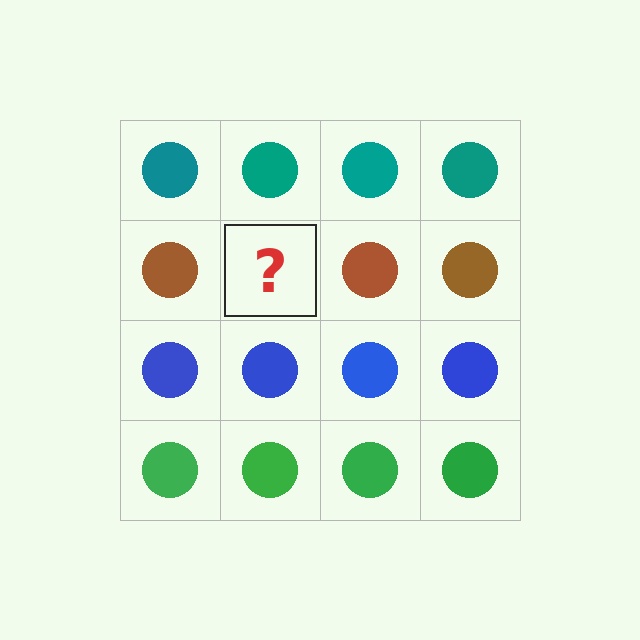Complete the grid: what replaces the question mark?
The question mark should be replaced with a brown circle.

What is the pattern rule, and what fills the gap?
The rule is that each row has a consistent color. The gap should be filled with a brown circle.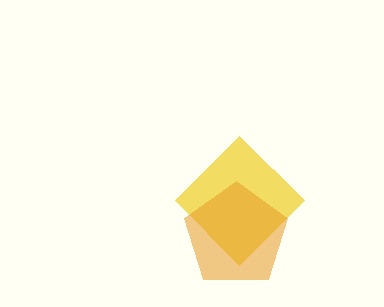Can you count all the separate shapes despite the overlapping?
Yes, there are 2 separate shapes.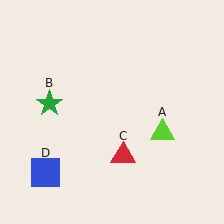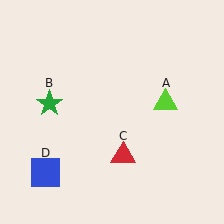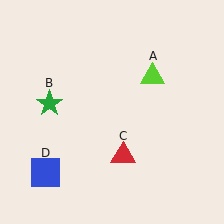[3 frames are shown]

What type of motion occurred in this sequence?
The lime triangle (object A) rotated counterclockwise around the center of the scene.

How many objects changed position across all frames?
1 object changed position: lime triangle (object A).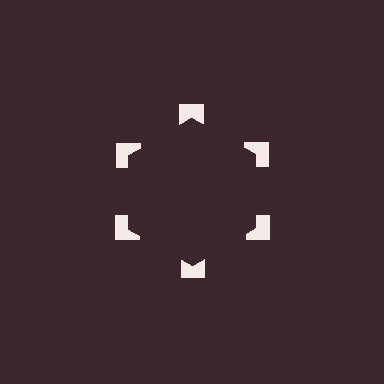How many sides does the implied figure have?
6 sides.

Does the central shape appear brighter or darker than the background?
It typically appears slightly darker than the background, even though no actual brightness change is drawn.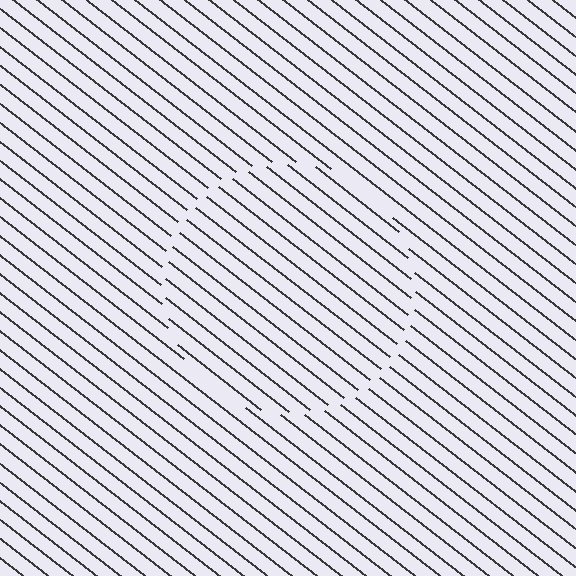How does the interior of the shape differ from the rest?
The interior of the shape contains the same grating, shifted by half a period — the contour is defined by the phase discontinuity where line-ends from the inner and outer gratings abut.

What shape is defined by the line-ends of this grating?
An illusory circle. The interior of the shape contains the same grating, shifted by half a period — the contour is defined by the phase discontinuity where line-ends from the inner and outer gratings abut.